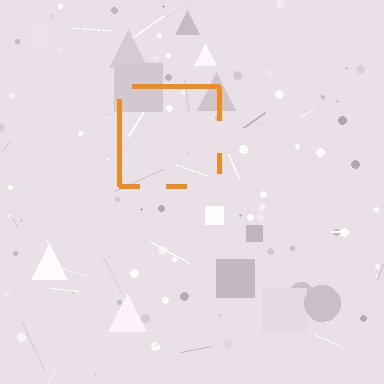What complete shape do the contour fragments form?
The contour fragments form a square.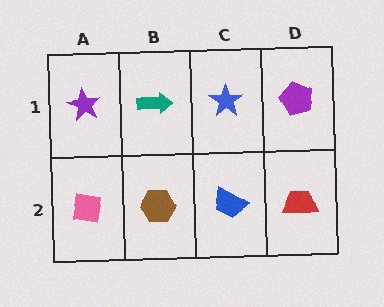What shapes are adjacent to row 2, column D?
A purple pentagon (row 1, column D), a blue trapezoid (row 2, column C).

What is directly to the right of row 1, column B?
A blue star.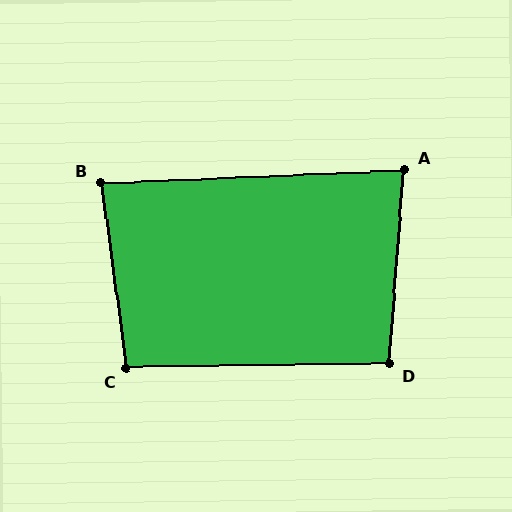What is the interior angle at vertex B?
Approximately 85 degrees (acute).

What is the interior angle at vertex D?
Approximately 95 degrees (obtuse).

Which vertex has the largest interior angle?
C, at approximately 97 degrees.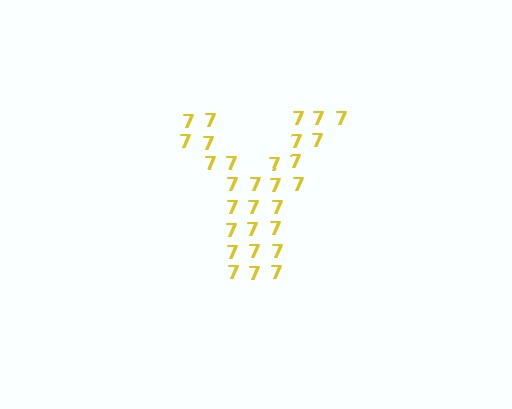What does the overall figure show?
The overall figure shows the letter Y.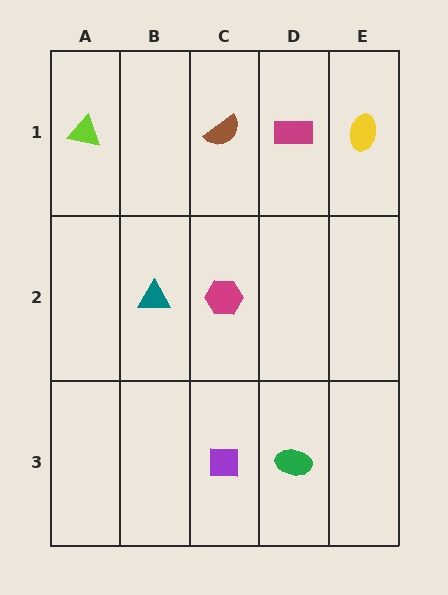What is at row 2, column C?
A magenta hexagon.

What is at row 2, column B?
A teal triangle.